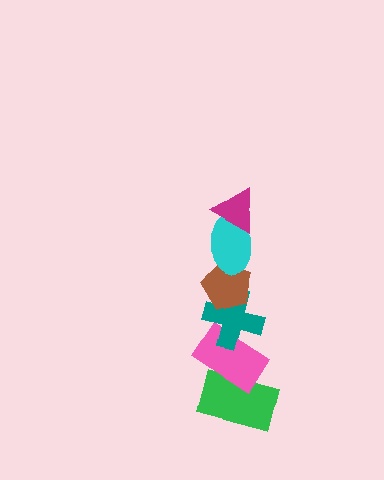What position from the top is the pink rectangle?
The pink rectangle is 5th from the top.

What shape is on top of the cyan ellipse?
The magenta triangle is on top of the cyan ellipse.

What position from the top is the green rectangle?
The green rectangle is 6th from the top.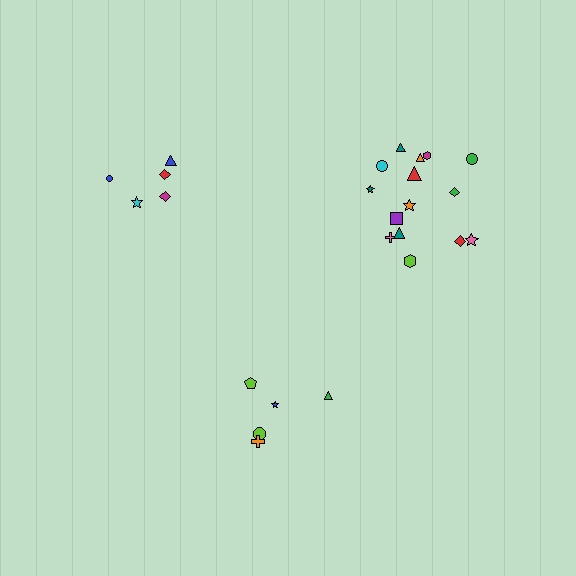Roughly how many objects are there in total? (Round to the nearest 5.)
Roughly 25 objects in total.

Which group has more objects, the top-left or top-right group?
The top-right group.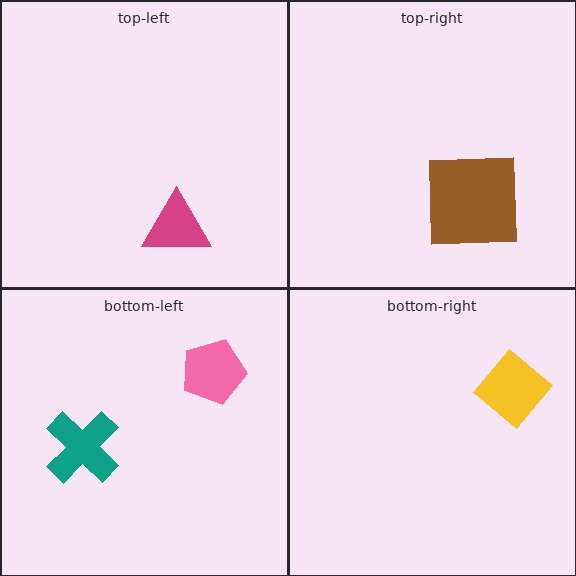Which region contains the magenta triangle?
The top-left region.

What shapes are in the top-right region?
The brown square.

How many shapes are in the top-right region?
1.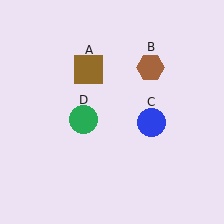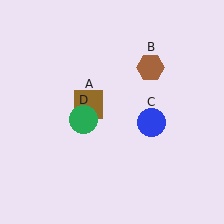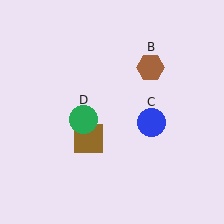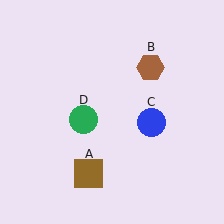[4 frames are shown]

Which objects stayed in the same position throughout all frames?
Brown hexagon (object B) and blue circle (object C) and green circle (object D) remained stationary.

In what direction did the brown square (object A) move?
The brown square (object A) moved down.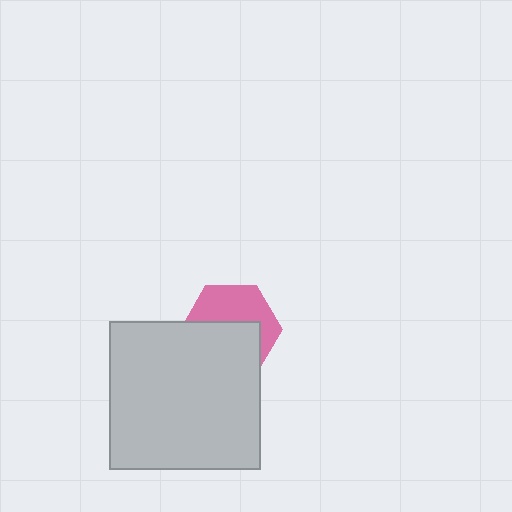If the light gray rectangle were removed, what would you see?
You would see the complete pink hexagon.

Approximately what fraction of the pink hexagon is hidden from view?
Roughly 54% of the pink hexagon is hidden behind the light gray rectangle.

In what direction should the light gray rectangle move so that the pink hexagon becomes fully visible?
The light gray rectangle should move down. That is the shortest direction to clear the overlap and leave the pink hexagon fully visible.